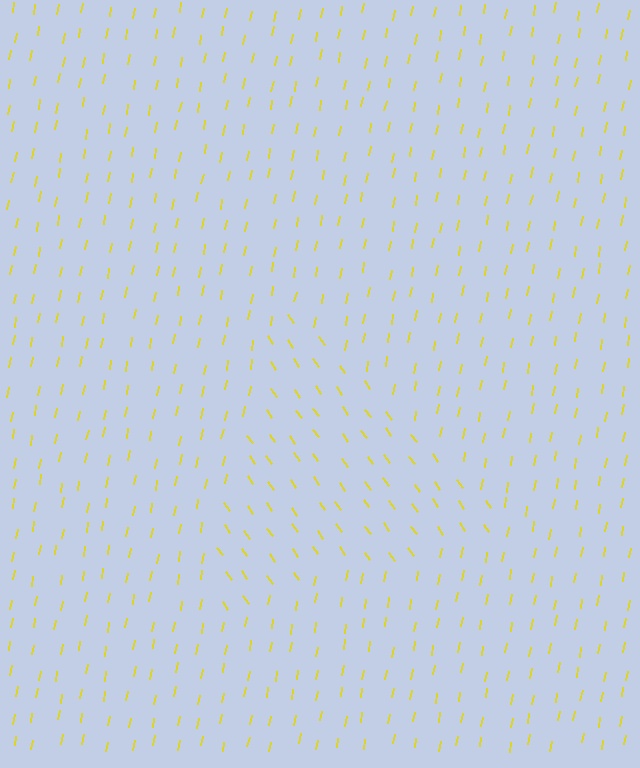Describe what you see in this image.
The image is filled with small yellow line segments. A triangle region in the image has lines oriented differently from the surrounding lines, creating a visible texture boundary.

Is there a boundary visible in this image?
Yes, there is a texture boundary formed by a change in line orientation.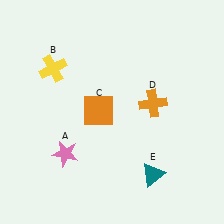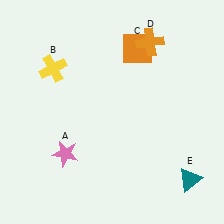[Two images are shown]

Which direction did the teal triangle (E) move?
The teal triangle (E) moved right.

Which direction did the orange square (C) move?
The orange square (C) moved up.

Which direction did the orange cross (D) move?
The orange cross (D) moved up.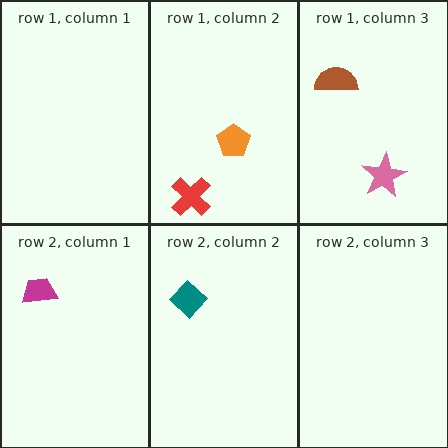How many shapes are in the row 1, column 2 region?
2.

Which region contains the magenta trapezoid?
The row 2, column 1 region.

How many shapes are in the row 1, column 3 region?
2.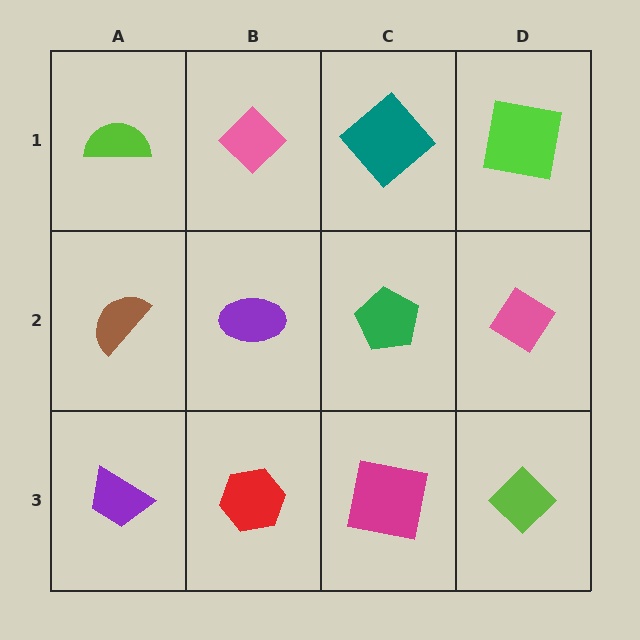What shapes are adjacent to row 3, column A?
A brown semicircle (row 2, column A), a red hexagon (row 3, column B).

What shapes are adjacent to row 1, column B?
A purple ellipse (row 2, column B), a lime semicircle (row 1, column A), a teal diamond (row 1, column C).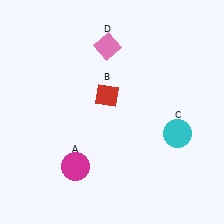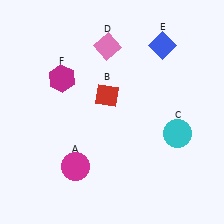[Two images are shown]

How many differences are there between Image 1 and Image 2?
There are 2 differences between the two images.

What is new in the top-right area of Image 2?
A blue diamond (E) was added in the top-right area of Image 2.